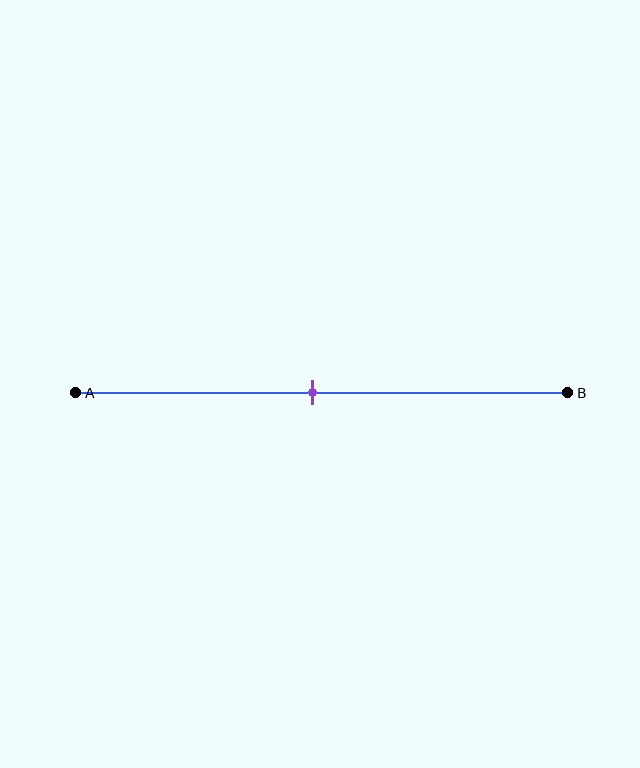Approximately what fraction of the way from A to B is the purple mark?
The purple mark is approximately 50% of the way from A to B.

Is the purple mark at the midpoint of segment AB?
Yes, the mark is approximately at the midpoint.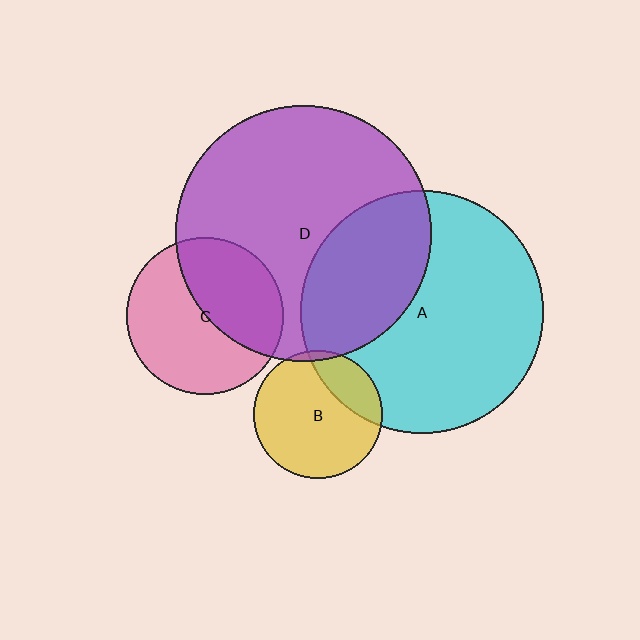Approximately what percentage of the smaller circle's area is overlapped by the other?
Approximately 5%.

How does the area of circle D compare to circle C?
Approximately 2.6 times.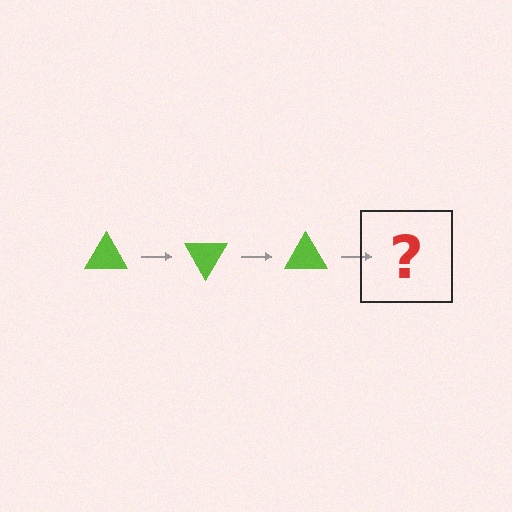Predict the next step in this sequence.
The next step is a lime triangle rotated 180 degrees.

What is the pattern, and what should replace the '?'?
The pattern is that the triangle rotates 60 degrees each step. The '?' should be a lime triangle rotated 180 degrees.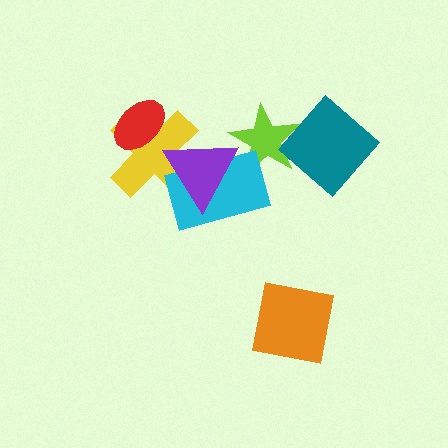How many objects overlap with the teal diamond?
1 object overlaps with the teal diamond.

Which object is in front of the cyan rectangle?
The purple triangle is in front of the cyan rectangle.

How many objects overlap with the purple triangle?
3 objects overlap with the purple triangle.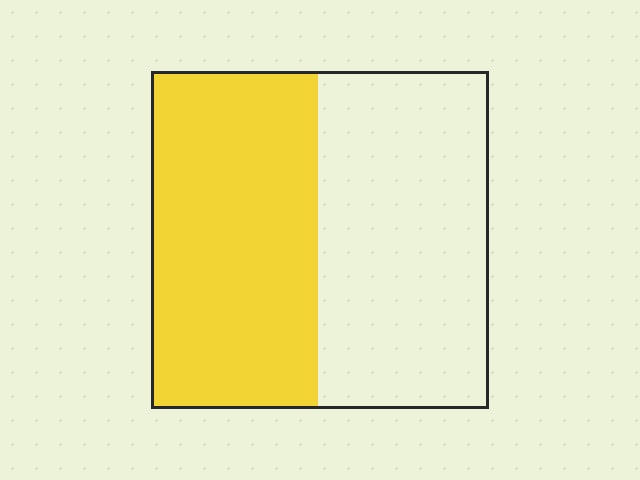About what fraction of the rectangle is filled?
About one half (1/2).